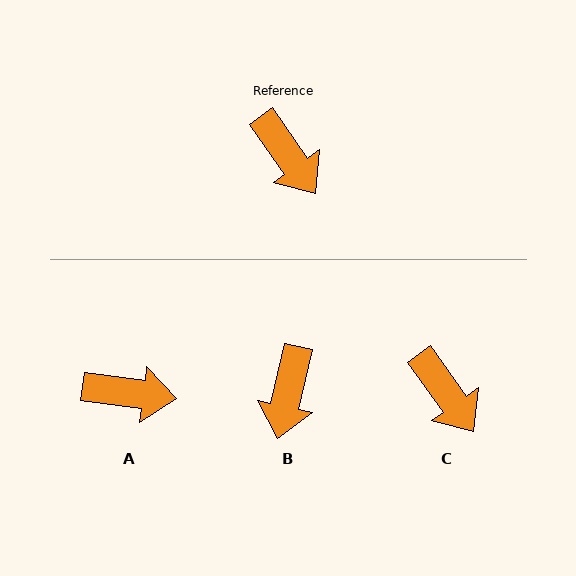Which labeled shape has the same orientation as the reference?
C.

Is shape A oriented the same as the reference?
No, it is off by about 48 degrees.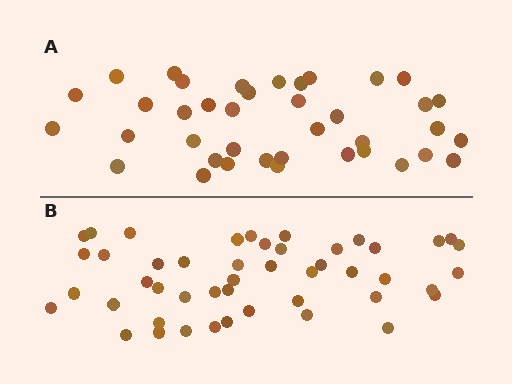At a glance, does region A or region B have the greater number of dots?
Region B (the bottom region) has more dots.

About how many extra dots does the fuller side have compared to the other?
Region B has roughly 8 or so more dots than region A.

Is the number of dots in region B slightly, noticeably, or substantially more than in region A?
Region B has only slightly more — the two regions are fairly close. The ratio is roughly 1.2 to 1.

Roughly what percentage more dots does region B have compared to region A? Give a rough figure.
About 20% more.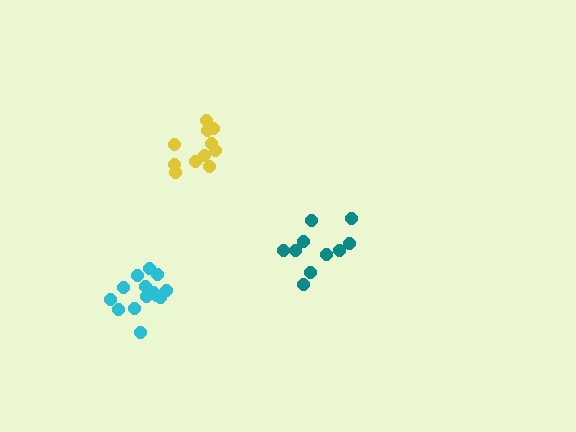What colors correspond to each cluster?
The clusters are colored: yellow, cyan, teal.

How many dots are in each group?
Group 1: 11 dots, Group 2: 14 dots, Group 3: 10 dots (35 total).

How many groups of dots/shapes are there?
There are 3 groups.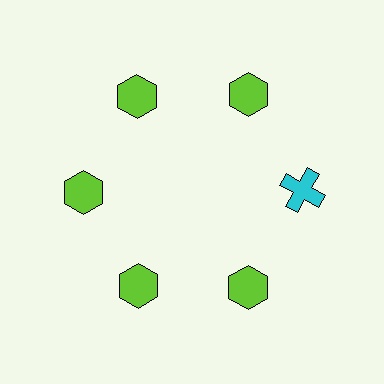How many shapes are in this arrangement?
There are 6 shapes arranged in a ring pattern.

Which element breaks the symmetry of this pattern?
The cyan cross at roughly the 3 o'clock position breaks the symmetry. All other shapes are lime hexagons.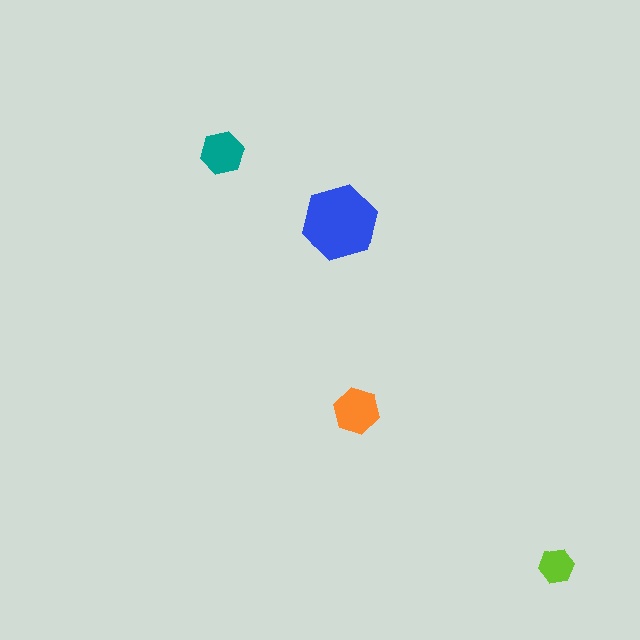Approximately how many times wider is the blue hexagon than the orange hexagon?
About 1.5 times wider.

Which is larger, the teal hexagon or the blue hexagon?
The blue one.